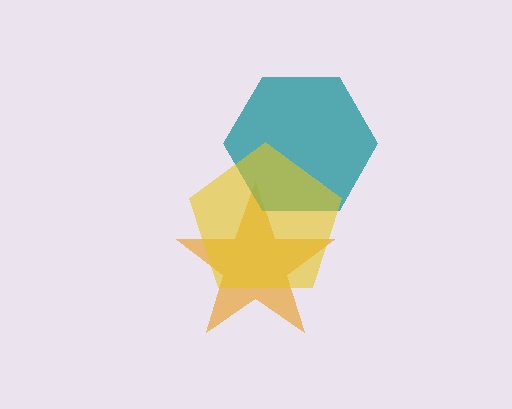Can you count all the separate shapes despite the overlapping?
Yes, there are 3 separate shapes.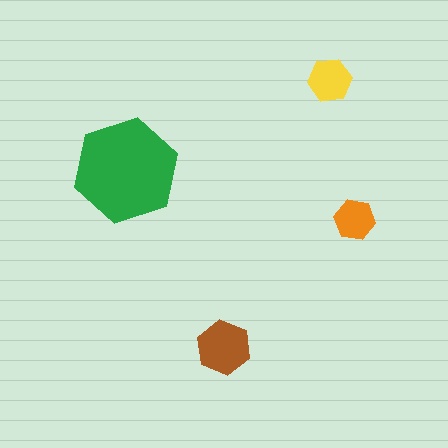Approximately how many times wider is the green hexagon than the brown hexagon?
About 2 times wider.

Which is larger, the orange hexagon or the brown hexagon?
The brown one.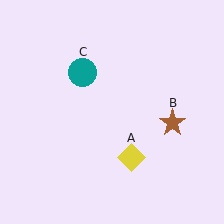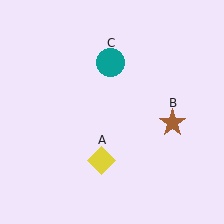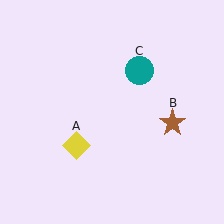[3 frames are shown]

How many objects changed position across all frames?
2 objects changed position: yellow diamond (object A), teal circle (object C).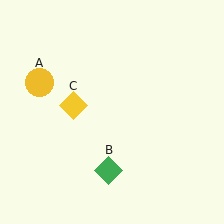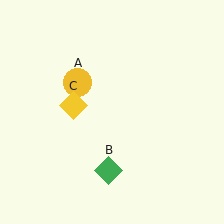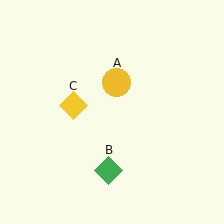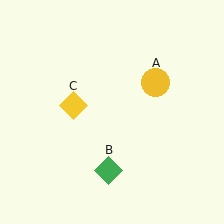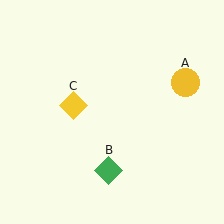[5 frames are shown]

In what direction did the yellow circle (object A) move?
The yellow circle (object A) moved right.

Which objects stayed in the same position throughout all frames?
Green diamond (object B) and yellow diamond (object C) remained stationary.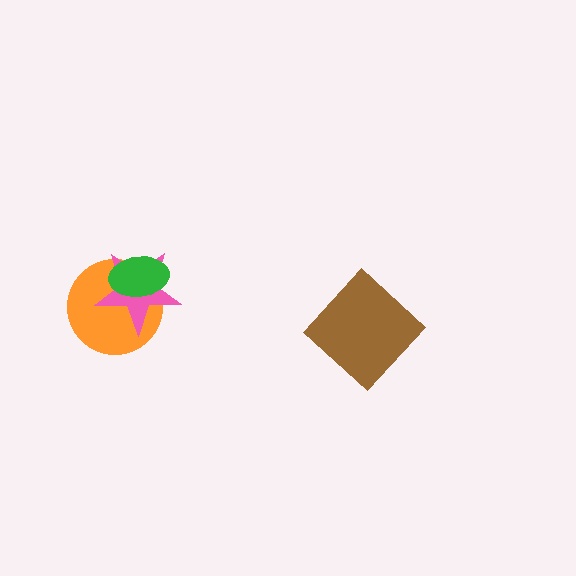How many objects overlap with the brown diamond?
0 objects overlap with the brown diamond.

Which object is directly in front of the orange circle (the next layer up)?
The pink star is directly in front of the orange circle.